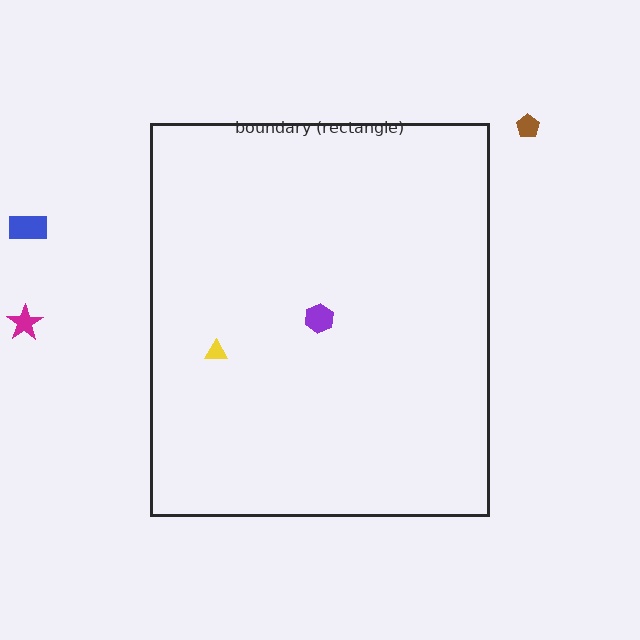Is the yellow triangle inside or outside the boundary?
Inside.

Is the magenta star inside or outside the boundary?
Outside.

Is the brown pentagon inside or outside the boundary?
Outside.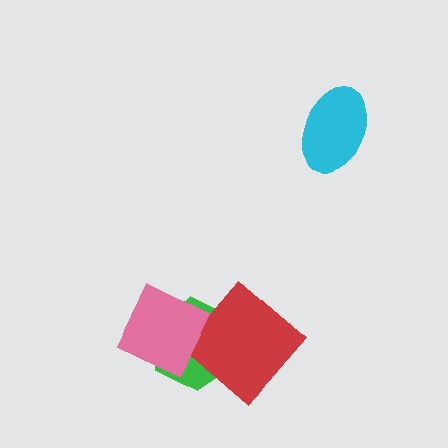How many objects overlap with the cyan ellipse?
0 objects overlap with the cyan ellipse.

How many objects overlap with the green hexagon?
2 objects overlap with the green hexagon.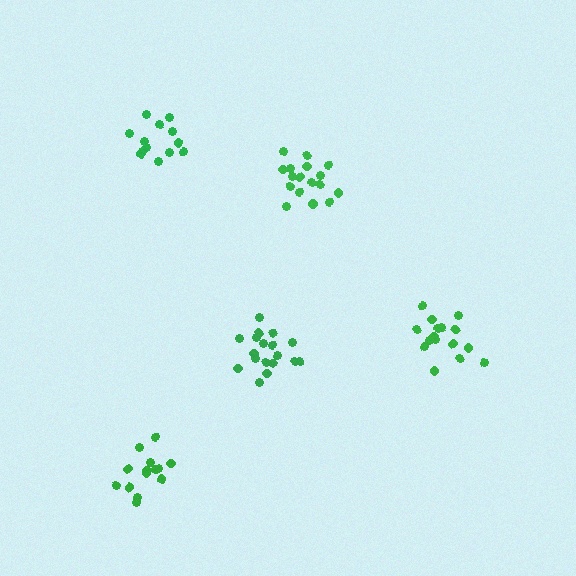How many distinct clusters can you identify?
There are 5 distinct clusters.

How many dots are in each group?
Group 1: 17 dots, Group 2: 15 dots, Group 3: 18 dots, Group 4: 13 dots, Group 5: 17 dots (80 total).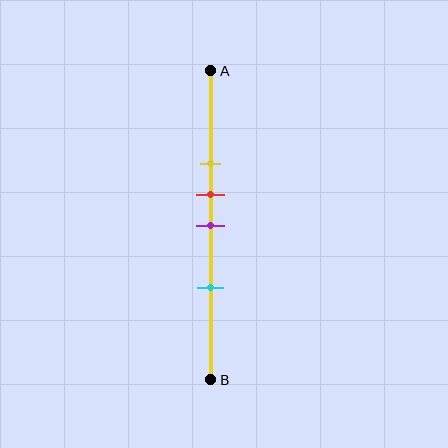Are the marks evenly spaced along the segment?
No, the marks are not evenly spaced.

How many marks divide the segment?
There are 4 marks dividing the segment.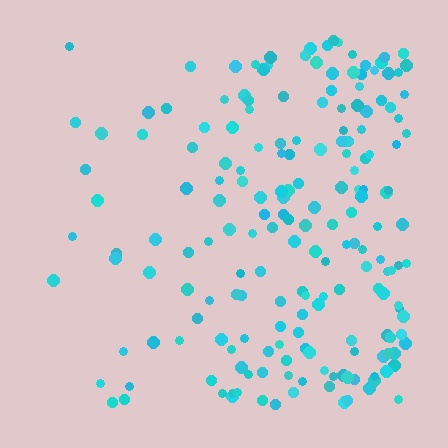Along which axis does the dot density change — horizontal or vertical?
Horizontal.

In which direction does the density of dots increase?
From left to right, with the right side densest.